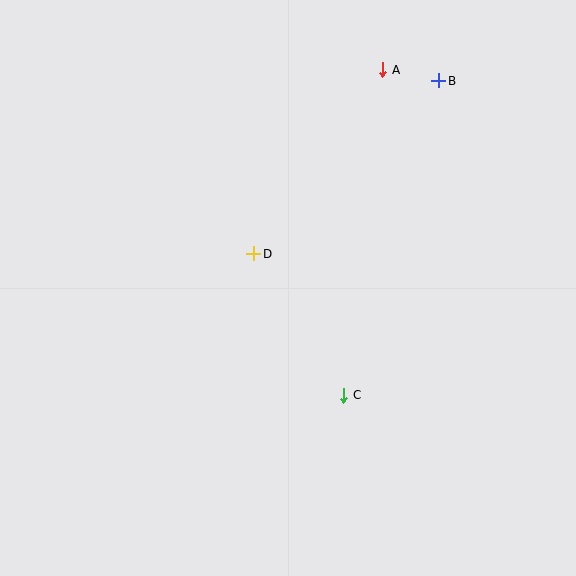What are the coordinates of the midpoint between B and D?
The midpoint between B and D is at (346, 167).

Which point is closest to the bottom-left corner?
Point C is closest to the bottom-left corner.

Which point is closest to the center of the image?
Point D at (254, 254) is closest to the center.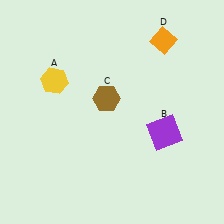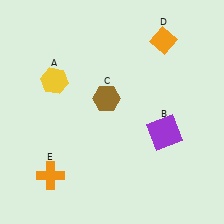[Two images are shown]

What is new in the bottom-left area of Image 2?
An orange cross (E) was added in the bottom-left area of Image 2.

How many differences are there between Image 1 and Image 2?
There is 1 difference between the two images.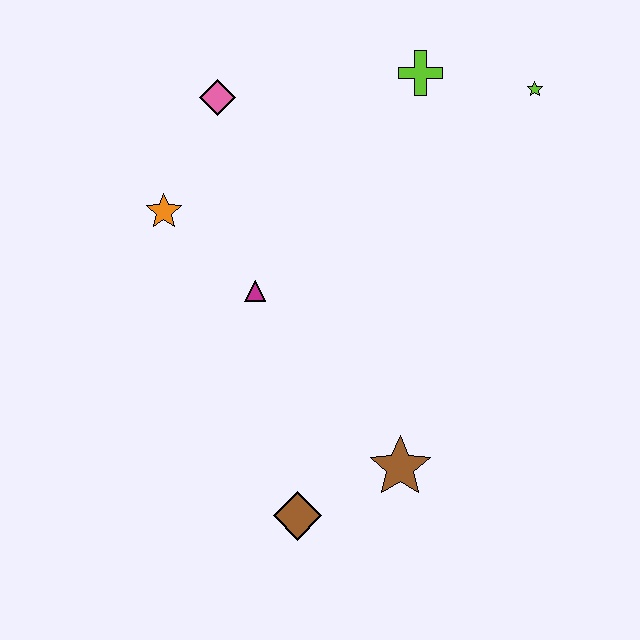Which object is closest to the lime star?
The lime cross is closest to the lime star.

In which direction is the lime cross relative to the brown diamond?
The lime cross is above the brown diamond.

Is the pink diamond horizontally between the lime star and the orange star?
Yes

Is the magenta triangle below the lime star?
Yes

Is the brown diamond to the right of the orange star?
Yes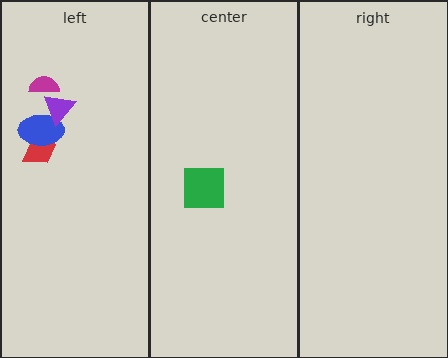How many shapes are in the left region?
4.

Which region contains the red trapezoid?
The left region.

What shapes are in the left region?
The red trapezoid, the blue ellipse, the purple triangle, the magenta semicircle.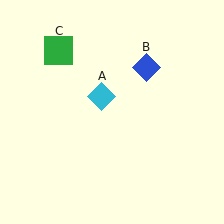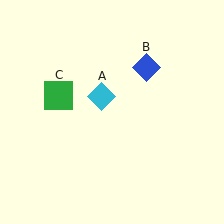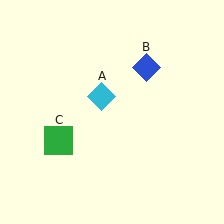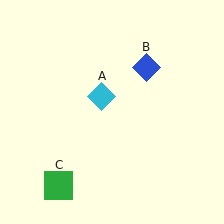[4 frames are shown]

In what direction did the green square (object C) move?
The green square (object C) moved down.